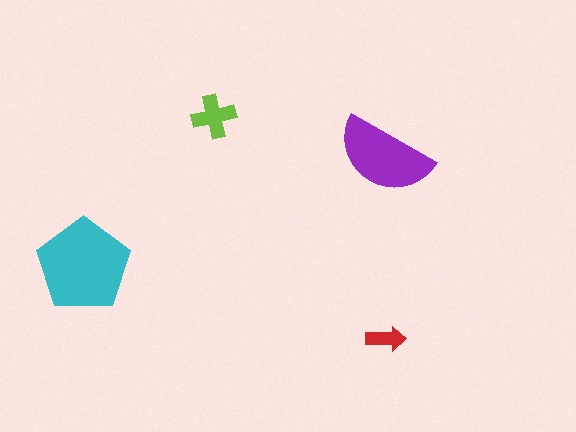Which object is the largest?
The cyan pentagon.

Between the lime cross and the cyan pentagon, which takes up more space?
The cyan pentagon.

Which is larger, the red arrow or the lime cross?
The lime cross.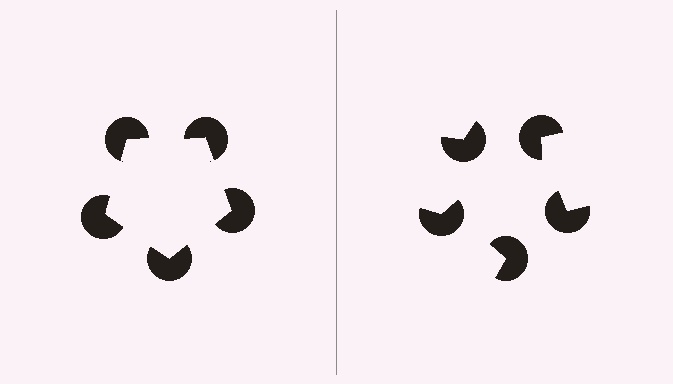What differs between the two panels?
The pac-man discs are positioned identically on both sides; only the wedge orientations differ. On the left they align to a pentagon; on the right they are misaligned.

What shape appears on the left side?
An illusory pentagon.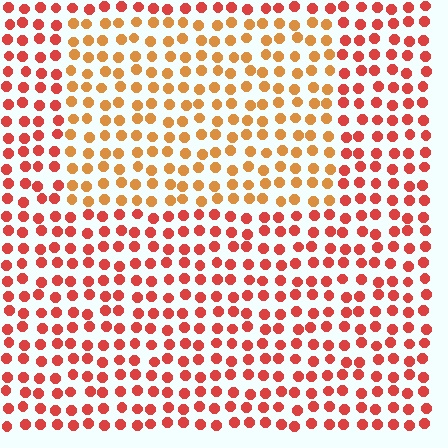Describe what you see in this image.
The image is filled with small red elements in a uniform arrangement. A rectangle-shaped region is visible where the elements are tinted to a slightly different hue, forming a subtle color boundary.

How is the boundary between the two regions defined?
The boundary is defined purely by a slight shift in hue (about 31 degrees). Spacing, size, and orientation are identical on both sides.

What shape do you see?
I see a rectangle.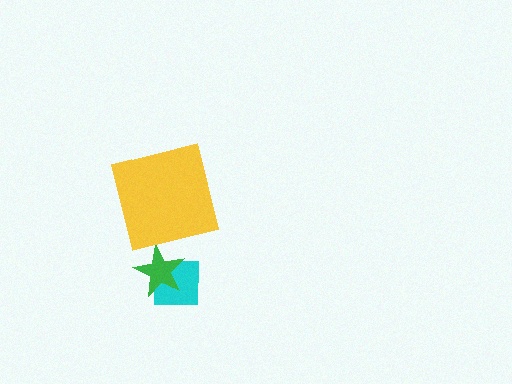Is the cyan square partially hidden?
Yes, it is partially covered by another shape.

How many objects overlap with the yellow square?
0 objects overlap with the yellow square.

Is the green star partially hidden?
No, no other shape covers it.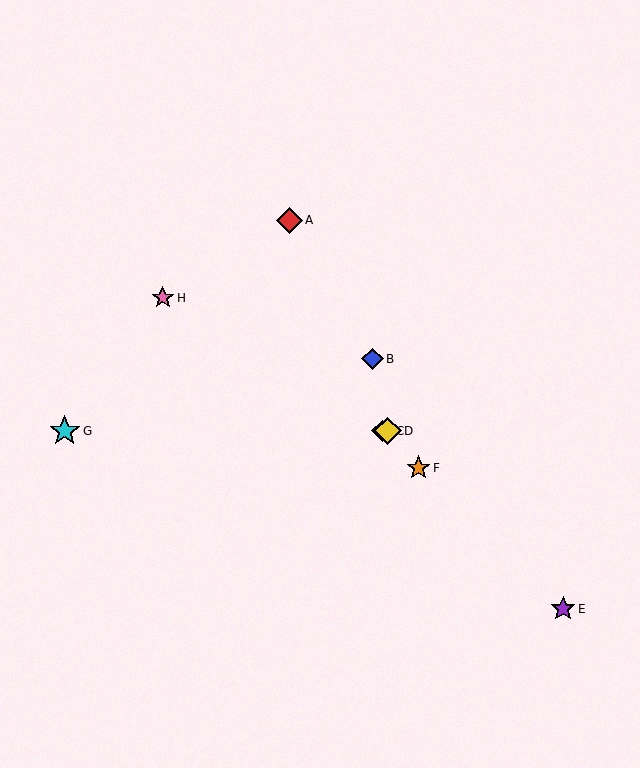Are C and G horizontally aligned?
Yes, both are at y≈431.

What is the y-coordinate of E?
Object E is at y≈609.